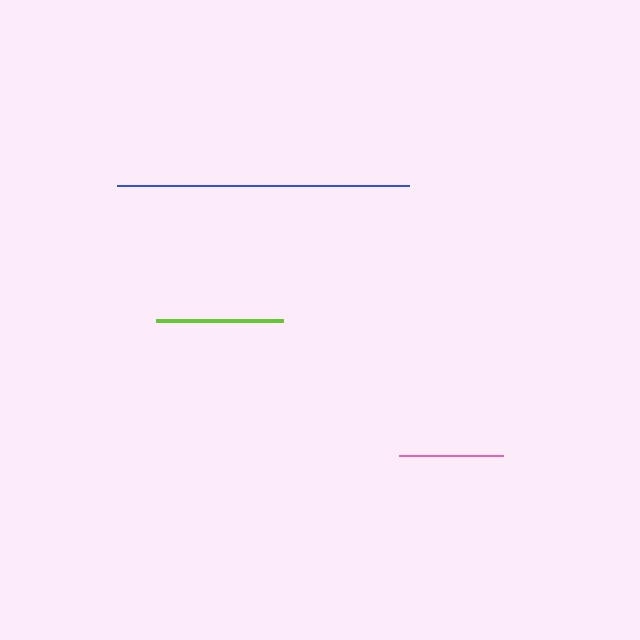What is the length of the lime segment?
The lime segment is approximately 127 pixels long.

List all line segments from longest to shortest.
From longest to shortest: blue, lime, pink.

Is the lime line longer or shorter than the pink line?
The lime line is longer than the pink line.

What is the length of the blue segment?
The blue segment is approximately 292 pixels long.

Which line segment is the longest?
The blue line is the longest at approximately 292 pixels.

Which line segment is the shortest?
The pink line is the shortest at approximately 103 pixels.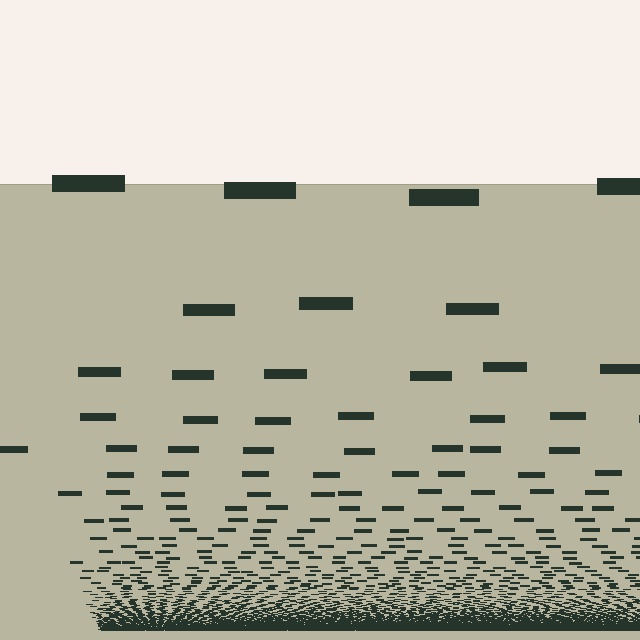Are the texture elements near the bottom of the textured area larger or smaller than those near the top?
Smaller. The gradient is inverted — elements near the bottom are smaller and denser.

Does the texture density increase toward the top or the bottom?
Density increases toward the bottom.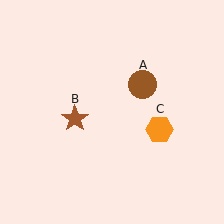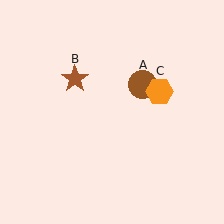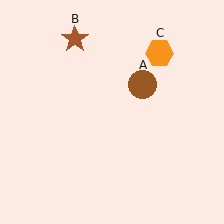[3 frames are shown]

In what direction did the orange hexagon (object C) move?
The orange hexagon (object C) moved up.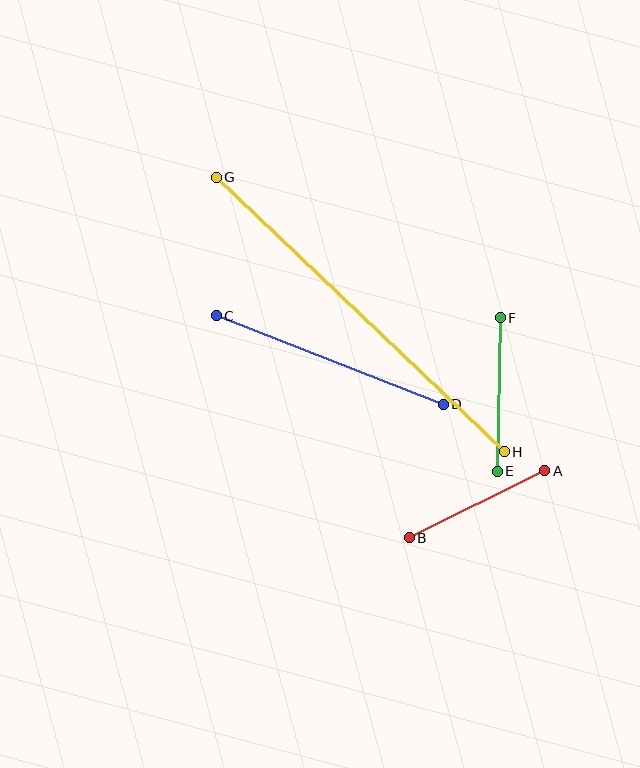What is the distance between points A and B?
The distance is approximately 151 pixels.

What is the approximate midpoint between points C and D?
The midpoint is at approximately (330, 360) pixels.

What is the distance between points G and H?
The distance is approximately 398 pixels.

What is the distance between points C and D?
The distance is approximately 244 pixels.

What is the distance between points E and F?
The distance is approximately 153 pixels.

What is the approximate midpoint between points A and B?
The midpoint is at approximately (477, 504) pixels.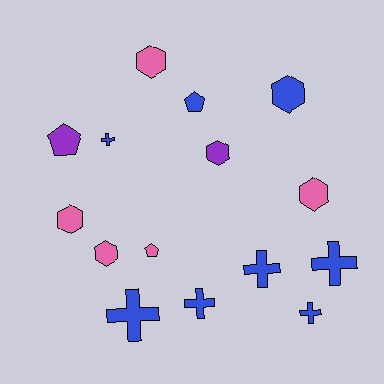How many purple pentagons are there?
There is 1 purple pentagon.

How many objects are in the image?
There are 15 objects.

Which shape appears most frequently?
Hexagon, with 6 objects.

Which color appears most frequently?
Blue, with 8 objects.